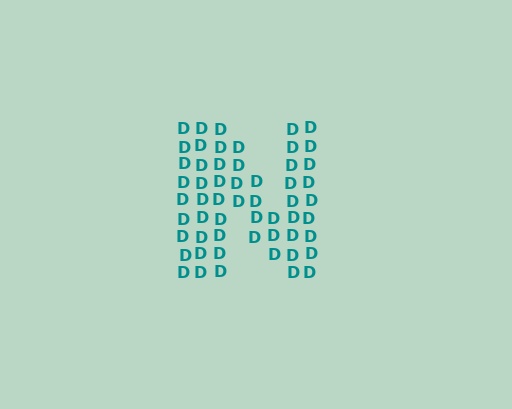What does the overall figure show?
The overall figure shows the letter N.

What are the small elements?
The small elements are letter D's.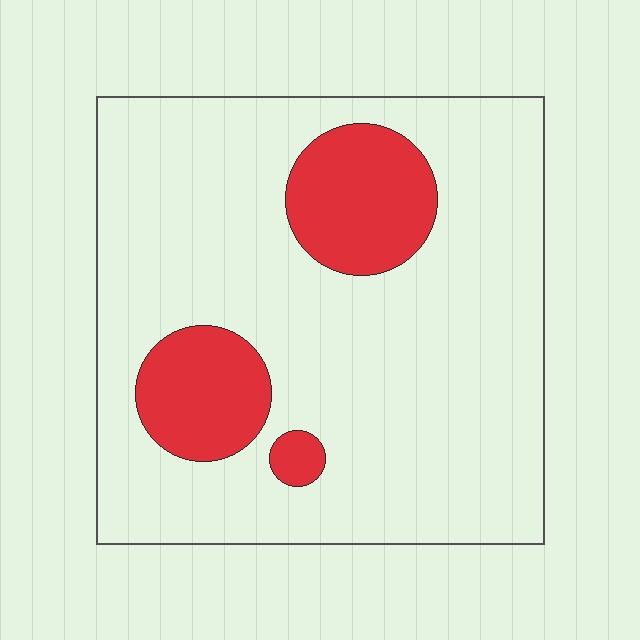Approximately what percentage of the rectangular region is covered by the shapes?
Approximately 20%.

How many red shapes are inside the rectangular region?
3.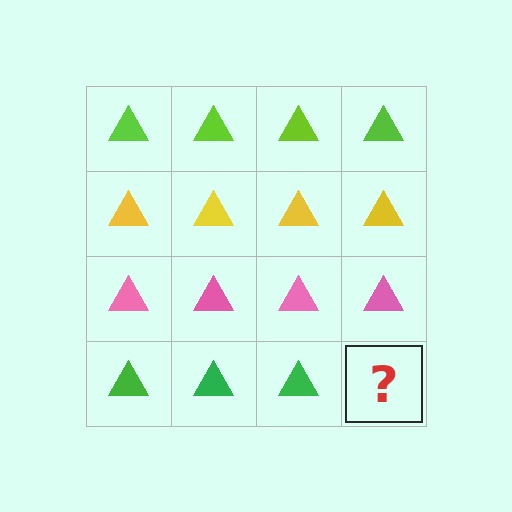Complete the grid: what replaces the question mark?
The question mark should be replaced with a green triangle.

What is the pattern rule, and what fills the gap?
The rule is that each row has a consistent color. The gap should be filled with a green triangle.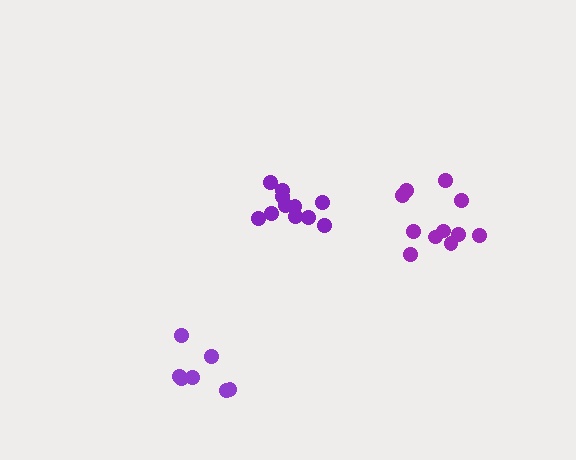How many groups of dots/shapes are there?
There are 3 groups.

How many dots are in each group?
Group 1: 11 dots, Group 2: 7 dots, Group 3: 11 dots (29 total).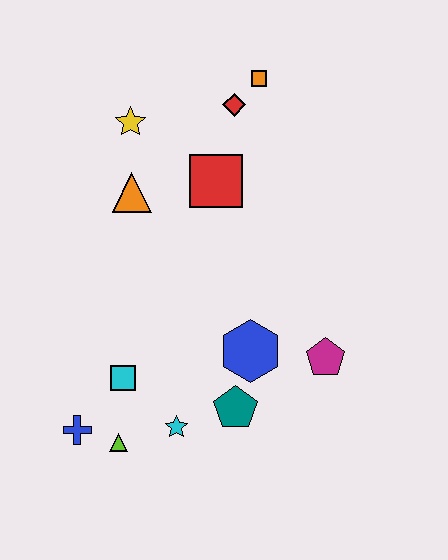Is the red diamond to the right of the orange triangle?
Yes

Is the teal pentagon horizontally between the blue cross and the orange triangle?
No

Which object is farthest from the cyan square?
The orange square is farthest from the cyan square.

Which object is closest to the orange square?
The red diamond is closest to the orange square.